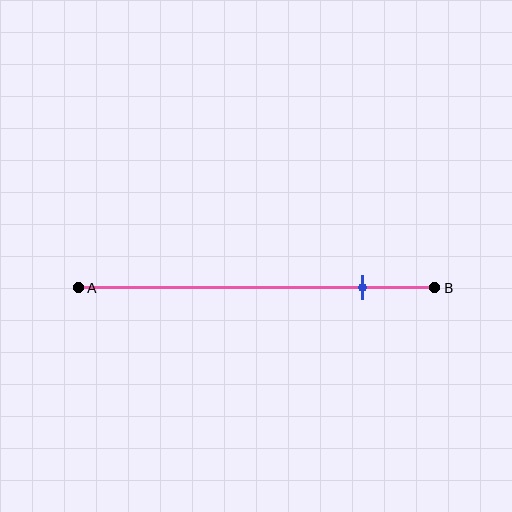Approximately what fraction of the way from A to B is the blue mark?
The blue mark is approximately 80% of the way from A to B.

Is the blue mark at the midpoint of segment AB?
No, the mark is at about 80% from A, not at the 50% midpoint.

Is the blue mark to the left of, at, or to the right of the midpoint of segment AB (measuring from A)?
The blue mark is to the right of the midpoint of segment AB.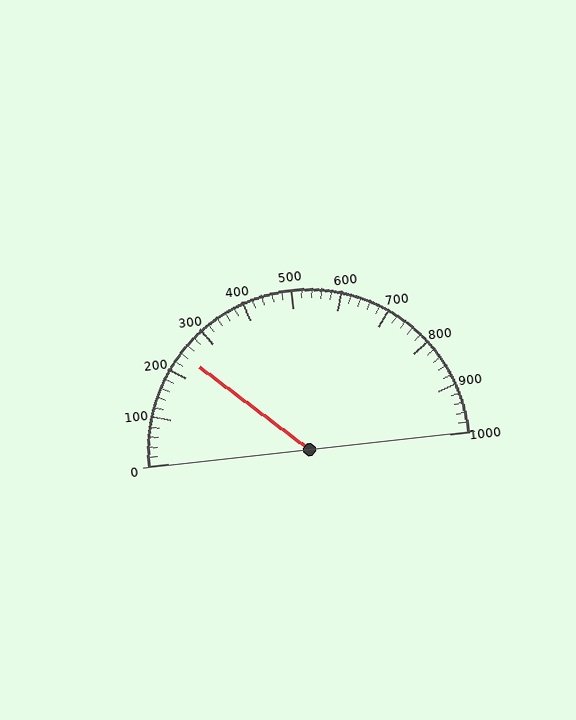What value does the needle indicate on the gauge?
The needle indicates approximately 240.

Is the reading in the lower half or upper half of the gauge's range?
The reading is in the lower half of the range (0 to 1000).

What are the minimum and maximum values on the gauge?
The gauge ranges from 0 to 1000.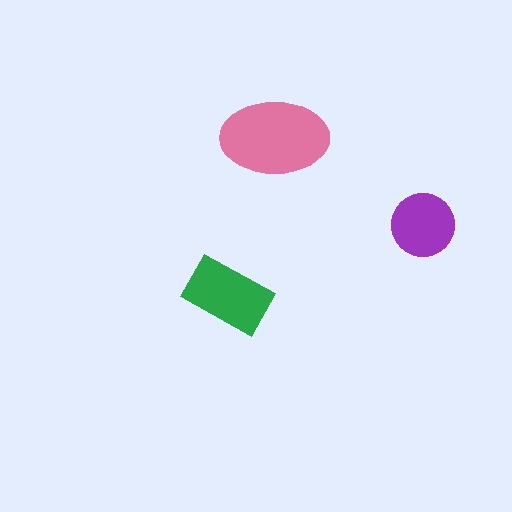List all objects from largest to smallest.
The pink ellipse, the green rectangle, the purple circle.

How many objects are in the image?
There are 3 objects in the image.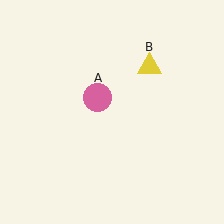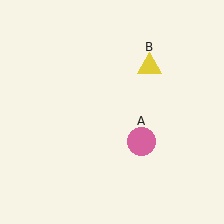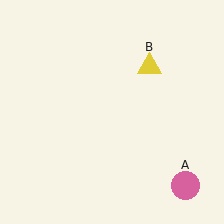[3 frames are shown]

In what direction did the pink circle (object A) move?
The pink circle (object A) moved down and to the right.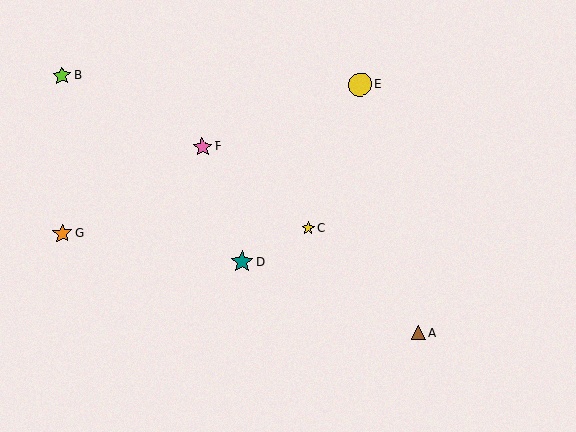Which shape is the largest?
The yellow circle (labeled E) is the largest.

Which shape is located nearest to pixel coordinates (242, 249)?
The teal star (labeled D) at (242, 262) is nearest to that location.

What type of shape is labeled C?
Shape C is a yellow star.